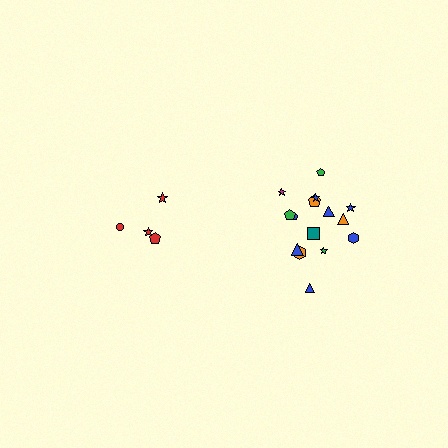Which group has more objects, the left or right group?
The right group.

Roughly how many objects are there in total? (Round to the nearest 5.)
Roughly 20 objects in total.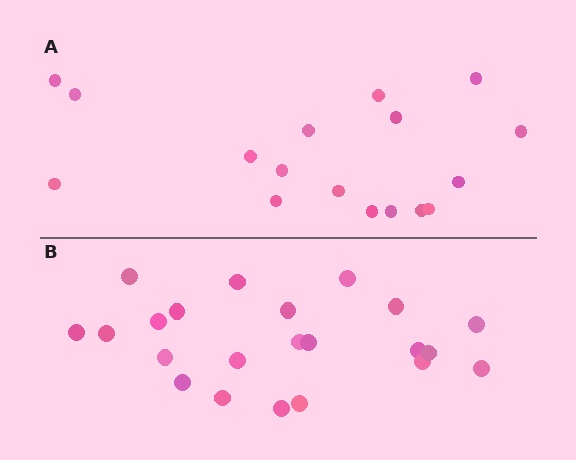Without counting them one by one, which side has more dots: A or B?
Region B (the bottom region) has more dots.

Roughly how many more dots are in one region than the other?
Region B has about 5 more dots than region A.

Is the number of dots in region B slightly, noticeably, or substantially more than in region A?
Region B has noticeably more, but not dramatically so. The ratio is roughly 1.3 to 1.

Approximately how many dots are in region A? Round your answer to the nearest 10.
About 20 dots. (The exact count is 17, which rounds to 20.)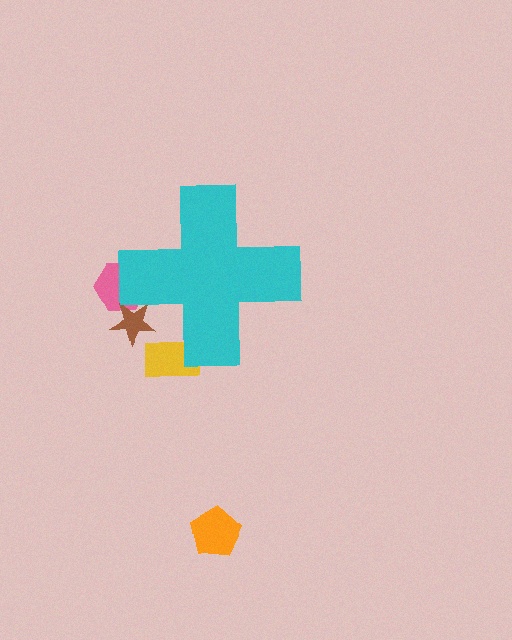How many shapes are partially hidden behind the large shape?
3 shapes are partially hidden.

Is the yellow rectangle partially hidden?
Yes, the yellow rectangle is partially hidden behind the cyan cross.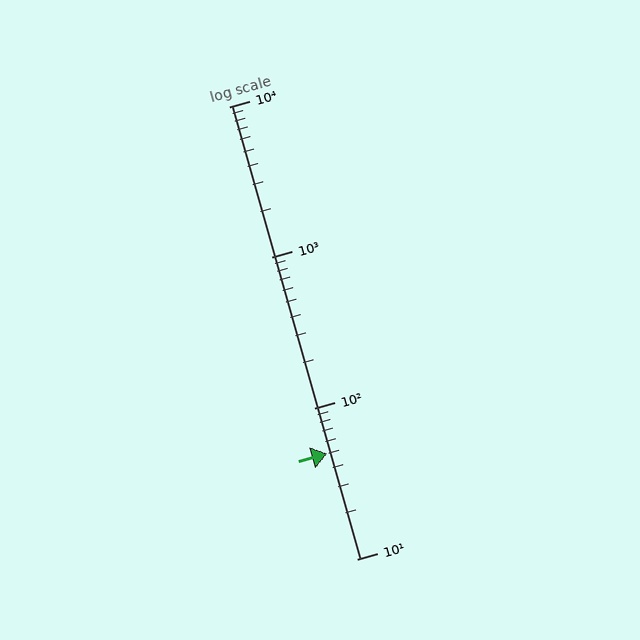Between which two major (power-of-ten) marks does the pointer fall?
The pointer is between 10 and 100.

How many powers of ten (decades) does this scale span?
The scale spans 3 decades, from 10 to 10000.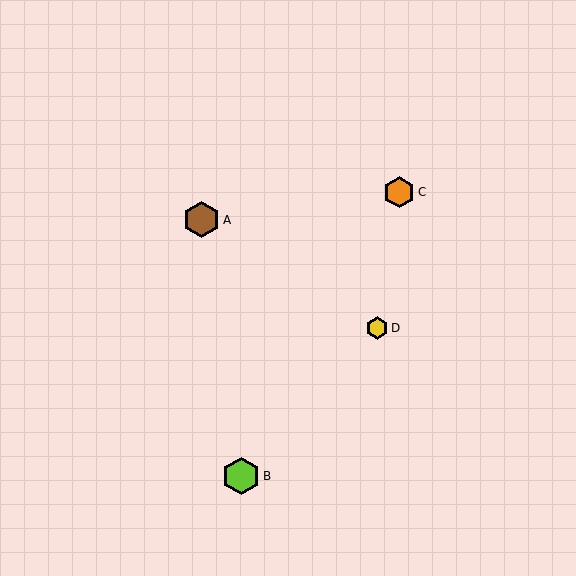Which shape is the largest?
The lime hexagon (labeled B) is the largest.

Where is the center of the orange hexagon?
The center of the orange hexagon is at (399, 192).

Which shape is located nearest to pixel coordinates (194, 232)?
The brown hexagon (labeled A) at (202, 220) is nearest to that location.